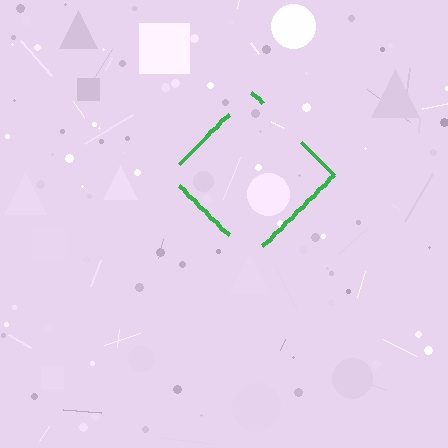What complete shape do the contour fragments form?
The contour fragments form a diamond.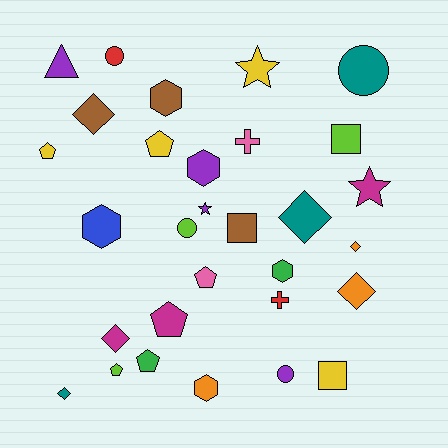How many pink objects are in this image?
There are 2 pink objects.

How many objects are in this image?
There are 30 objects.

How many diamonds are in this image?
There are 6 diamonds.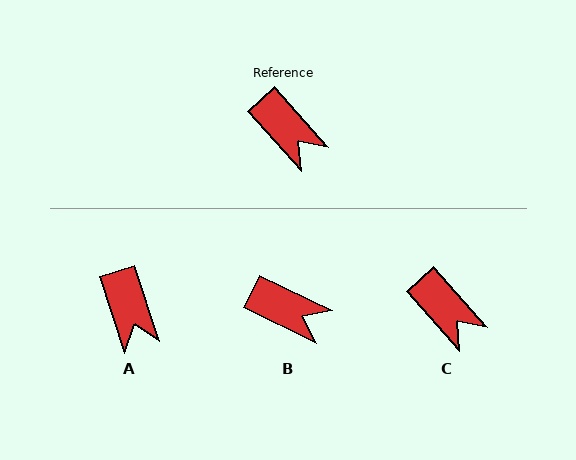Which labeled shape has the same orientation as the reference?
C.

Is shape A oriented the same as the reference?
No, it is off by about 24 degrees.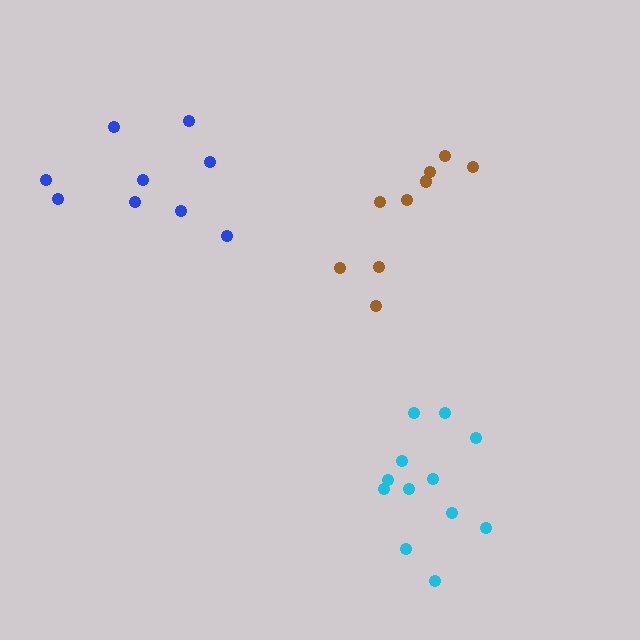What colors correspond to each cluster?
The clusters are colored: brown, blue, cyan.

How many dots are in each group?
Group 1: 9 dots, Group 2: 9 dots, Group 3: 12 dots (30 total).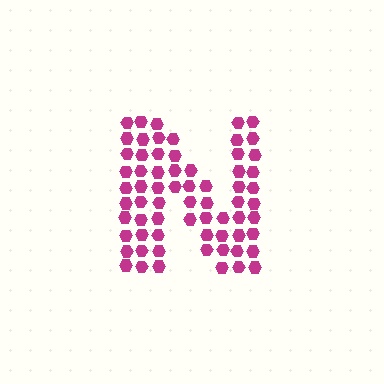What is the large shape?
The large shape is the letter N.